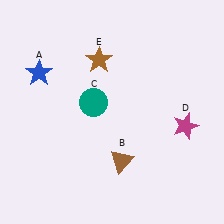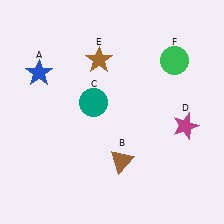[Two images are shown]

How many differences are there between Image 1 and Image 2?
There is 1 difference between the two images.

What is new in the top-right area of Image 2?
A green circle (F) was added in the top-right area of Image 2.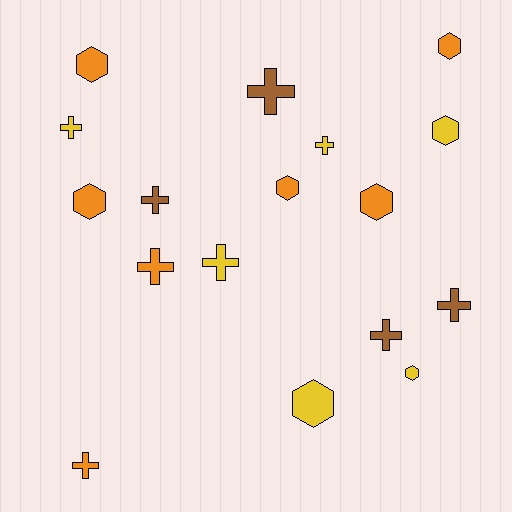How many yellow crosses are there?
There are 3 yellow crosses.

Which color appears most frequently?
Orange, with 7 objects.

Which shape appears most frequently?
Cross, with 9 objects.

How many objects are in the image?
There are 17 objects.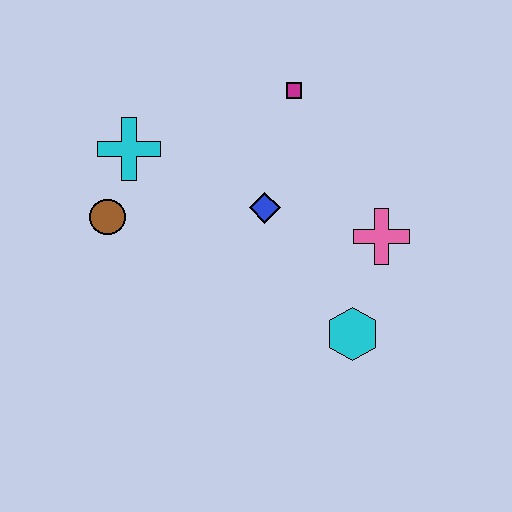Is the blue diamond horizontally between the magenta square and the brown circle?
Yes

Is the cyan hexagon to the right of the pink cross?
No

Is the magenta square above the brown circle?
Yes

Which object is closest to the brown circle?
The cyan cross is closest to the brown circle.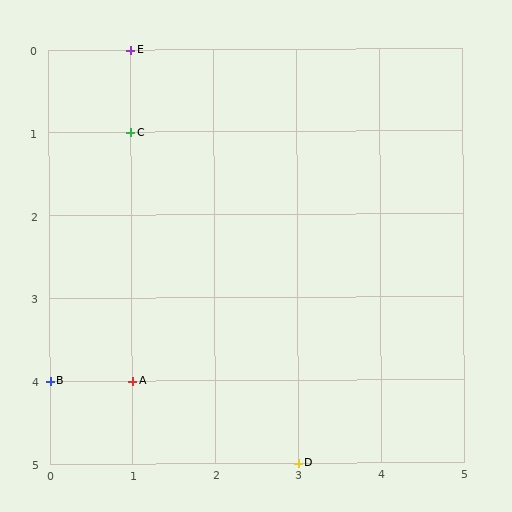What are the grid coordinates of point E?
Point E is at grid coordinates (1, 0).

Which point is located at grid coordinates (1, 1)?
Point C is at (1, 1).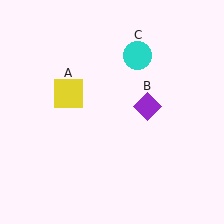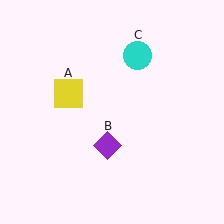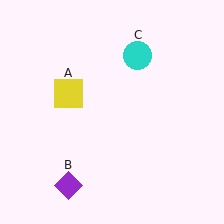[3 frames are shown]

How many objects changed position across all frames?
1 object changed position: purple diamond (object B).